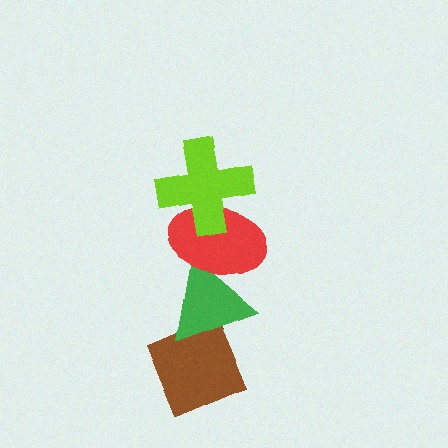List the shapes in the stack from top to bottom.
From top to bottom: the lime cross, the red ellipse, the green triangle, the brown diamond.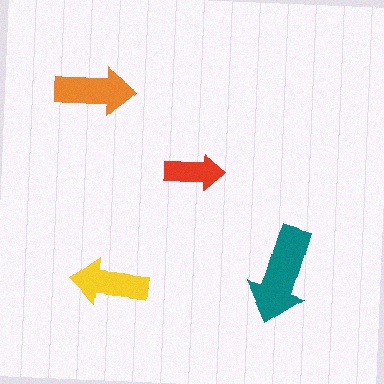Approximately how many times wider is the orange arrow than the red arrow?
About 1.5 times wider.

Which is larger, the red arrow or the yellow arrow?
The yellow one.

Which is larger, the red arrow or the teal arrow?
The teal one.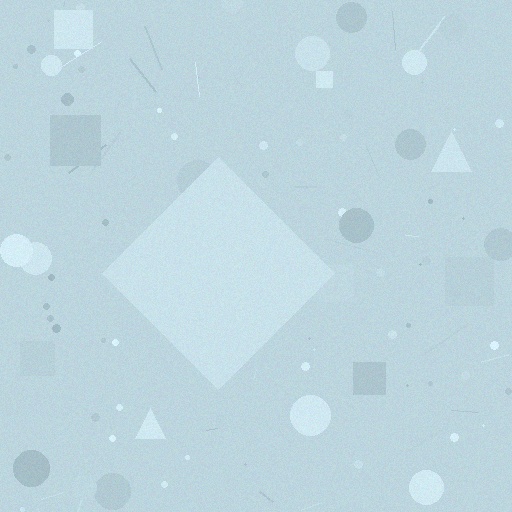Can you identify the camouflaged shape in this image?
The camouflaged shape is a diamond.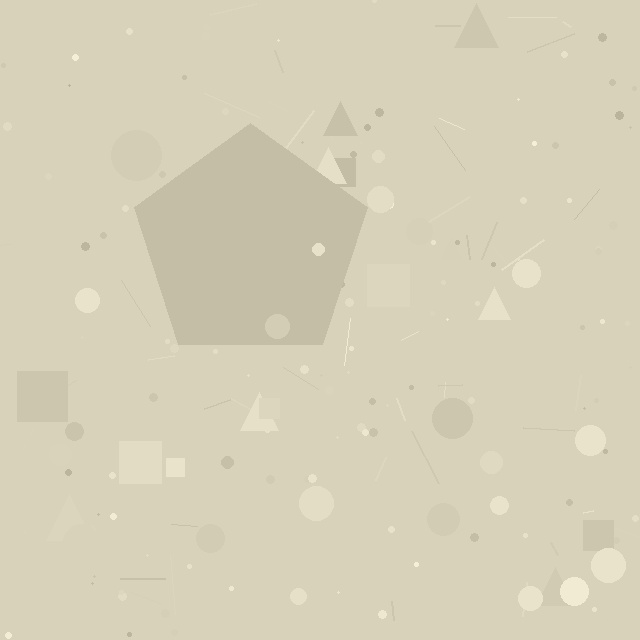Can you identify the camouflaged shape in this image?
The camouflaged shape is a pentagon.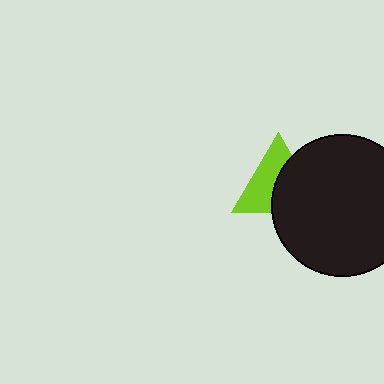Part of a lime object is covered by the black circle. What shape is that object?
It is a triangle.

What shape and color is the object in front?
The object in front is a black circle.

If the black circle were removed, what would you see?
You would see the complete lime triangle.